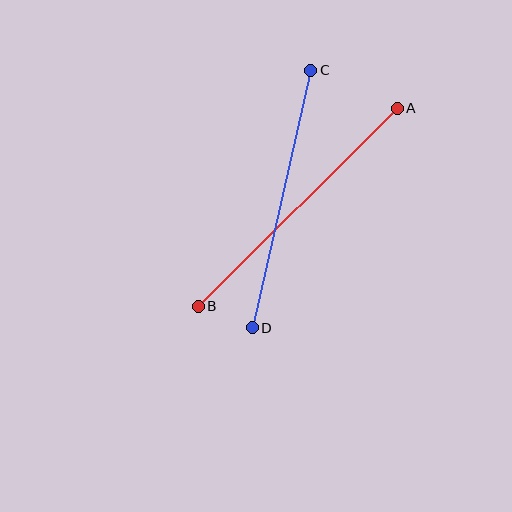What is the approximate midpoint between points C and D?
The midpoint is at approximately (281, 199) pixels.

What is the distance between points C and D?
The distance is approximately 264 pixels.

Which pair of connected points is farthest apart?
Points A and B are farthest apart.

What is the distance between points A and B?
The distance is approximately 281 pixels.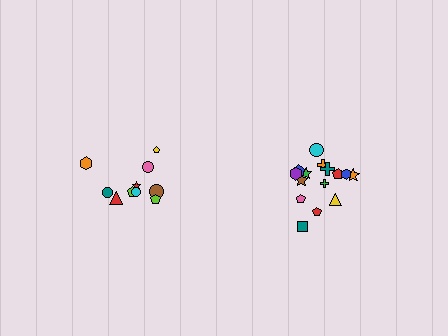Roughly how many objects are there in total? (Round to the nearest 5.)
Roughly 25 objects in total.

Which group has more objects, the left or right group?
The right group.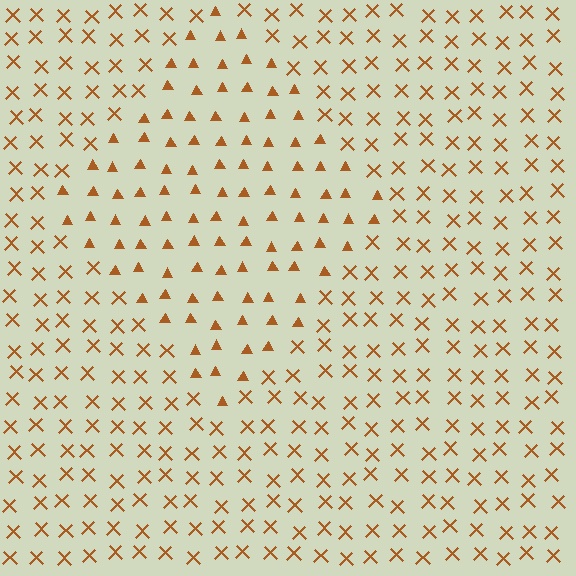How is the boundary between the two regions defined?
The boundary is defined by a change in element shape: triangles inside vs. X marks outside. All elements share the same color and spacing.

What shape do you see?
I see a diamond.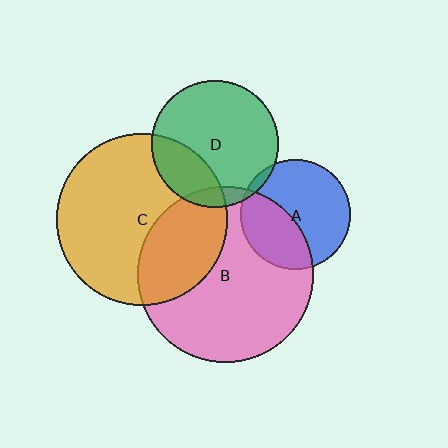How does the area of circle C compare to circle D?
Approximately 1.8 times.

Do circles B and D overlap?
Yes.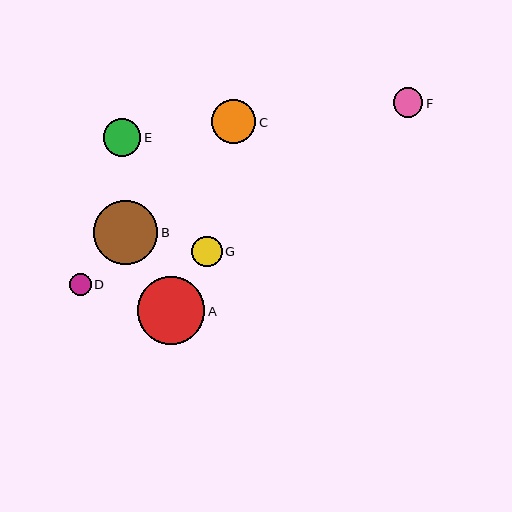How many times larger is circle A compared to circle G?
Circle A is approximately 2.2 times the size of circle G.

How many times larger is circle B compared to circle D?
Circle B is approximately 2.9 times the size of circle D.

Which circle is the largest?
Circle A is the largest with a size of approximately 67 pixels.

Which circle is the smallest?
Circle D is the smallest with a size of approximately 22 pixels.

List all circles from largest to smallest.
From largest to smallest: A, B, C, E, G, F, D.